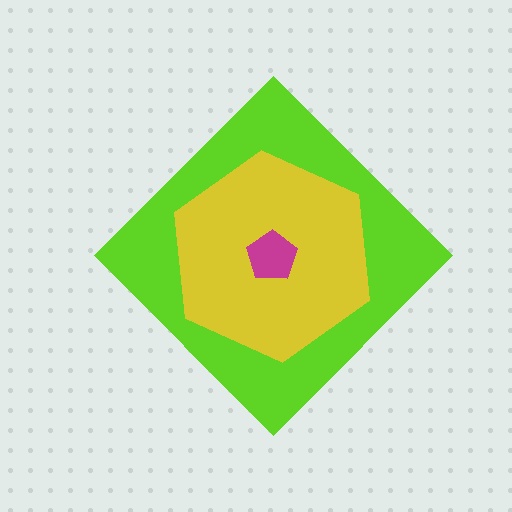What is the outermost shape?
The lime diamond.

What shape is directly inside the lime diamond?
The yellow hexagon.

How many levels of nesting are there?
3.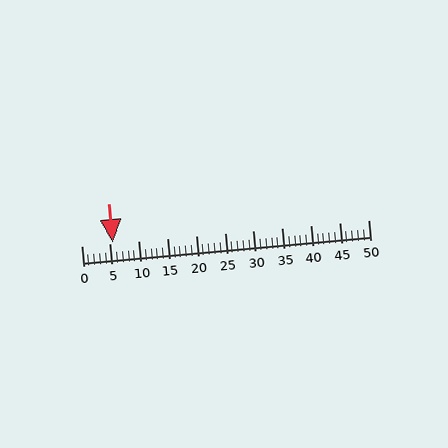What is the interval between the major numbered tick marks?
The major tick marks are spaced 5 units apart.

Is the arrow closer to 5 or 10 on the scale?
The arrow is closer to 5.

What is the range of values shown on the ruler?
The ruler shows values from 0 to 50.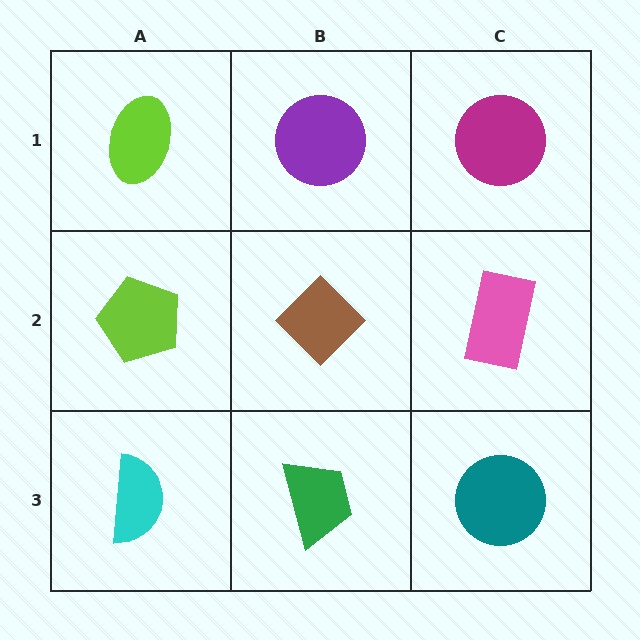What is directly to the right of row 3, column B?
A teal circle.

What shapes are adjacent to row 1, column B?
A brown diamond (row 2, column B), a lime ellipse (row 1, column A), a magenta circle (row 1, column C).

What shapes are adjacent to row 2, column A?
A lime ellipse (row 1, column A), a cyan semicircle (row 3, column A), a brown diamond (row 2, column B).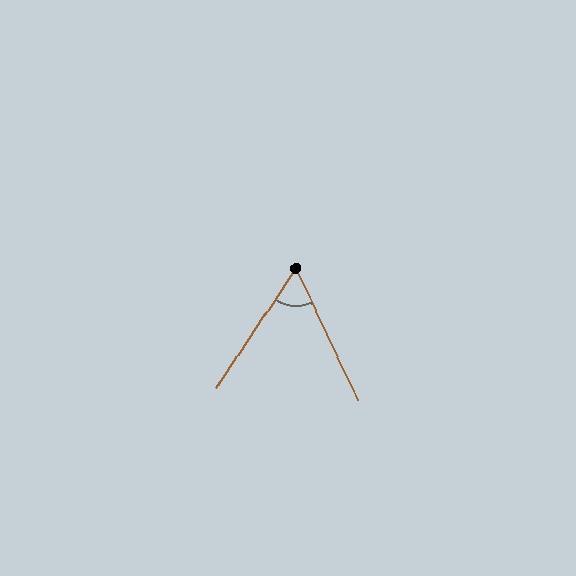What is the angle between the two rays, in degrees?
Approximately 59 degrees.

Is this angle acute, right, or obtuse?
It is acute.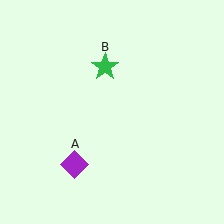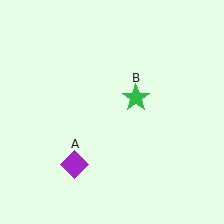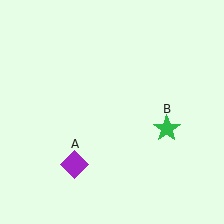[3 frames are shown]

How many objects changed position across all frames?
1 object changed position: green star (object B).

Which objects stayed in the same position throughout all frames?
Purple diamond (object A) remained stationary.